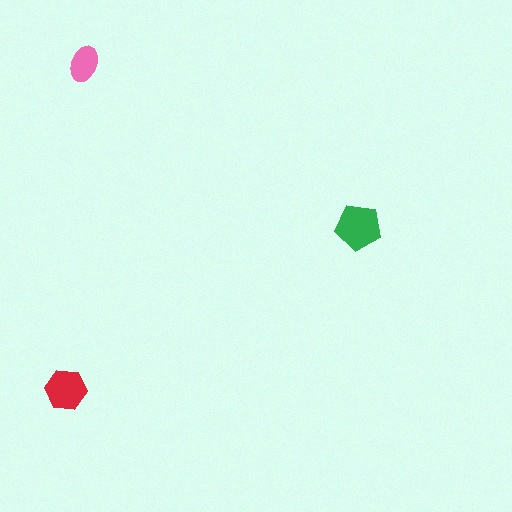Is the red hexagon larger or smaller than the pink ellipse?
Larger.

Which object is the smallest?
The pink ellipse.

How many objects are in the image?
There are 3 objects in the image.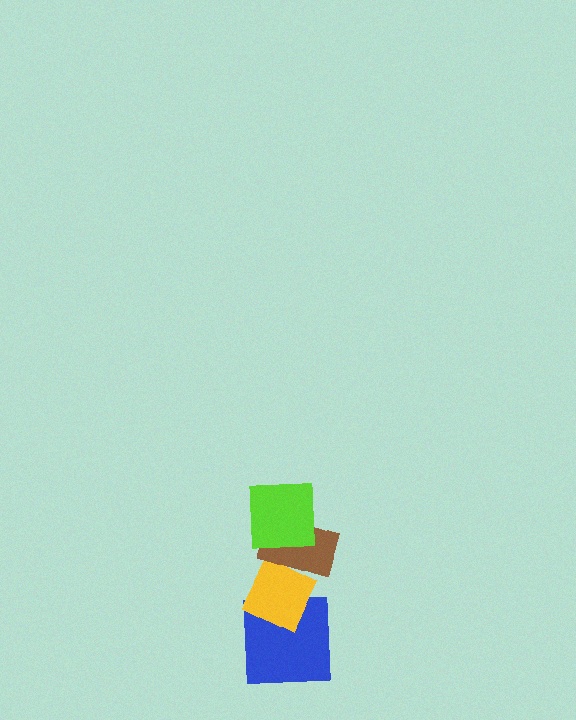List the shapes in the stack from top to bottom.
From top to bottom: the lime square, the brown rectangle, the yellow diamond, the blue square.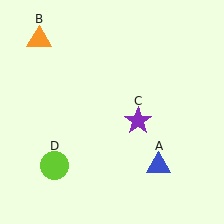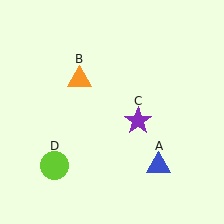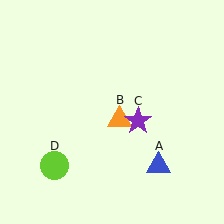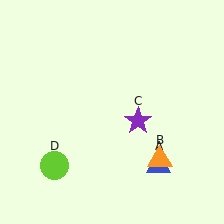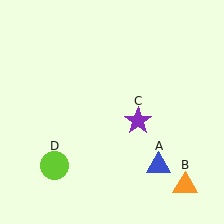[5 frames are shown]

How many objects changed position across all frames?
1 object changed position: orange triangle (object B).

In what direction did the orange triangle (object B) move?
The orange triangle (object B) moved down and to the right.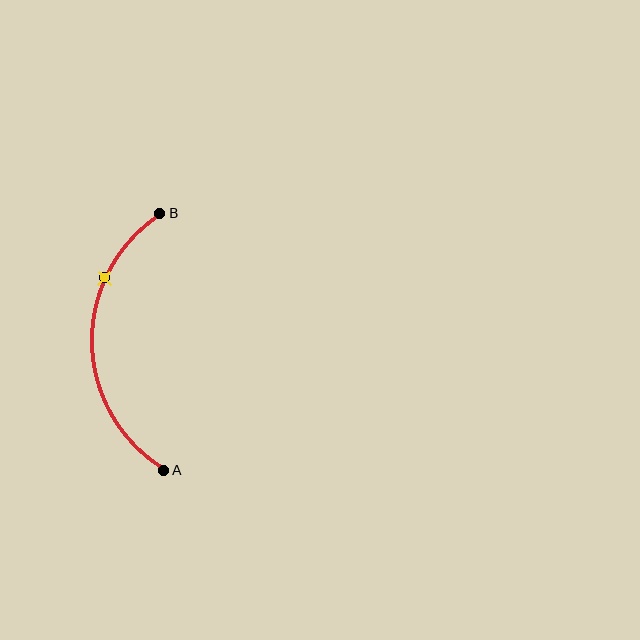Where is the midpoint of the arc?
The arc midpoint is the point on the curve farthest from the straight line joining A and B. It sits to the left of that line.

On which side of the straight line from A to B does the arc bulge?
The arc bulges to the left of the straight line connecting A and B.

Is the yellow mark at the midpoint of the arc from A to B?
No. The yellow mark lies on the arc but is closer to endpoint B. The arc midpoint would be at the point on the curve equidistant along the arc from both A and B.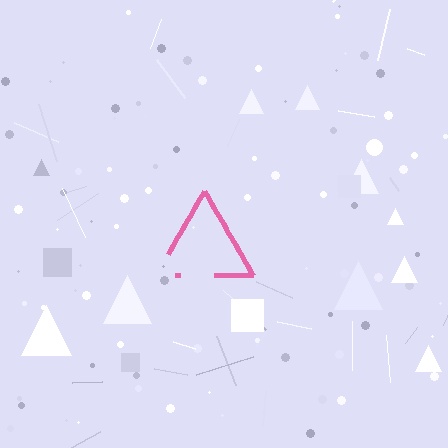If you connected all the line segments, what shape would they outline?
They would outline a triangle.